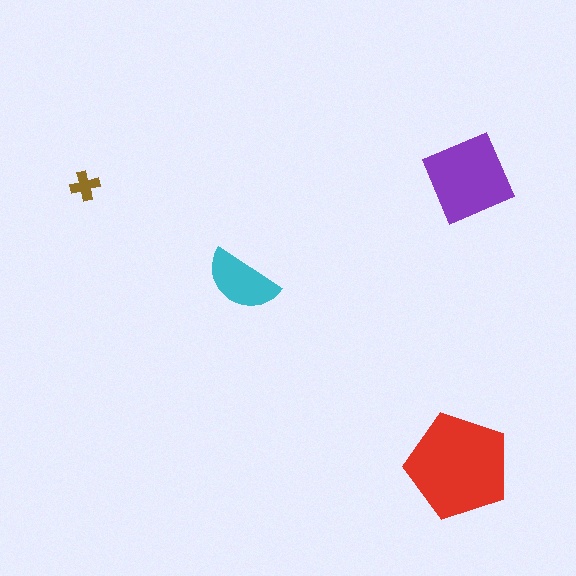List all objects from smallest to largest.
The brown cross, the cyan semicircle, the purple square, the red pentagon.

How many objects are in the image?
There are 4 objects in the image.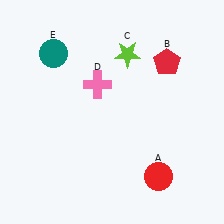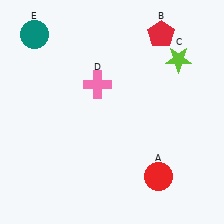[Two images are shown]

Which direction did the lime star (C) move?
The lime star (C) moved right.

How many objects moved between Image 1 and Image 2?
3 objects moved between the two images.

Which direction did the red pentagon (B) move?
The red pentagon (B) moved up.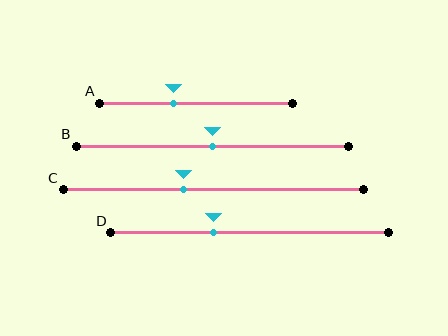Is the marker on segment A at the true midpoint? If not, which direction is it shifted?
No, the marker on segment A is shifted to the left by about 12% of the segment length.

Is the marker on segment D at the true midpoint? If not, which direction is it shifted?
No, the marker on segment D is shifted to the left by about 13% of the segment length.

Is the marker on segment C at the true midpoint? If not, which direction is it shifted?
No, the marker on segment C is shifted to the left by about 10% of the segment length.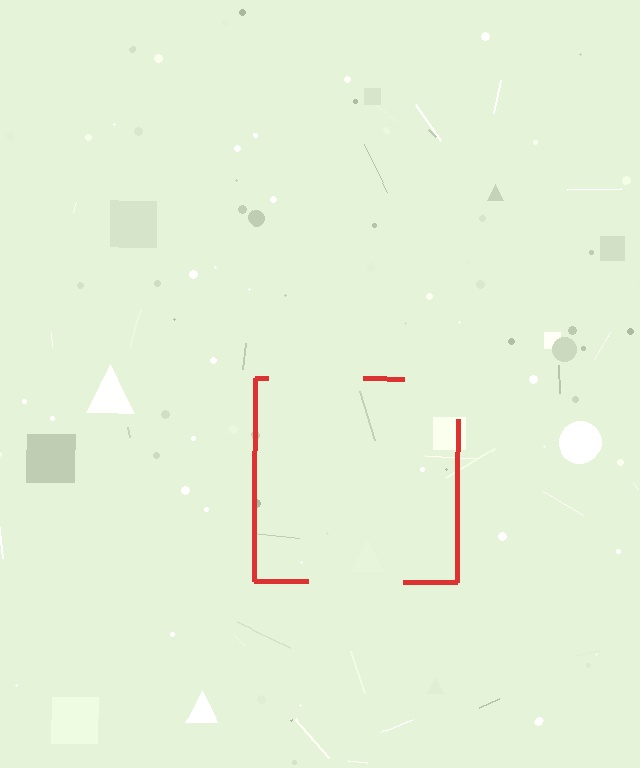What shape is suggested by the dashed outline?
The dashed outline suggests a square.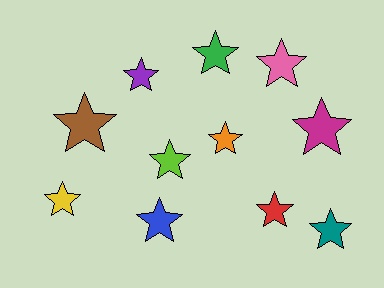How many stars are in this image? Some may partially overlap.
There are 11 stars.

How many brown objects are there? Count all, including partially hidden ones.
There is 1 brown object.